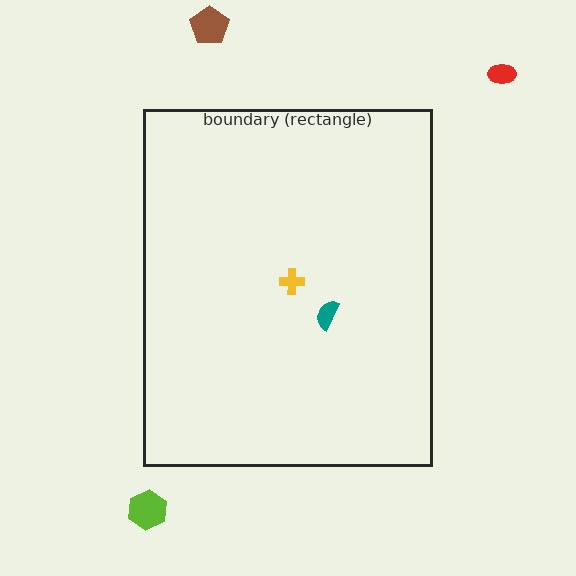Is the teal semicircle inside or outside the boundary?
Inside.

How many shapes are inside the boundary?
2 inside, 3 outside.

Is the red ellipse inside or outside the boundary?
Outside.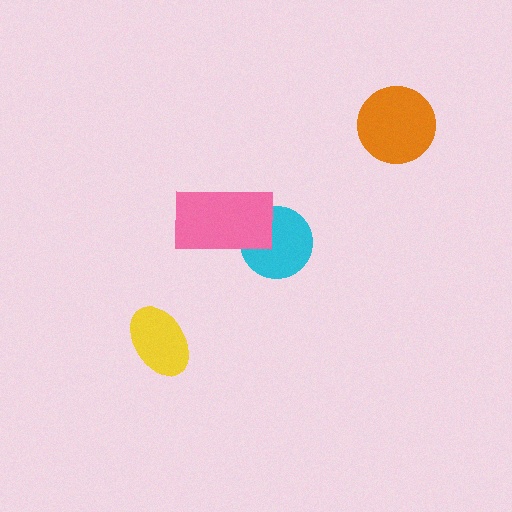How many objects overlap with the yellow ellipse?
0 objects overlap with the yellow ellipse.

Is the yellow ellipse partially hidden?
No, no other shape covers it.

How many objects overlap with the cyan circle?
1 object overlaps with the cyan circle.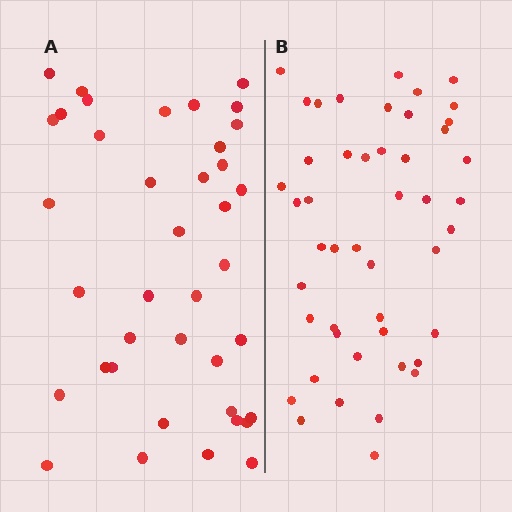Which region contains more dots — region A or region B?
Region B (the right region) has more dots.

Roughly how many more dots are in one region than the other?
Region B has roughly 8 or so more dots than region A.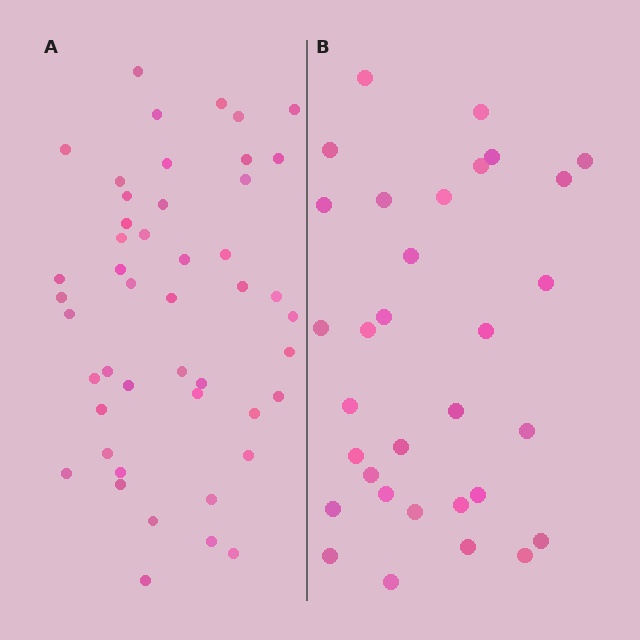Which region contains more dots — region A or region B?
Region A (the left region) has more dots.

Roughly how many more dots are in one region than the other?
Region A has approximately 15 more dots than region B.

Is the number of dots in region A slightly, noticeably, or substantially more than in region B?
Region A has substantially more. The ratio is roughly 1.5 to 1.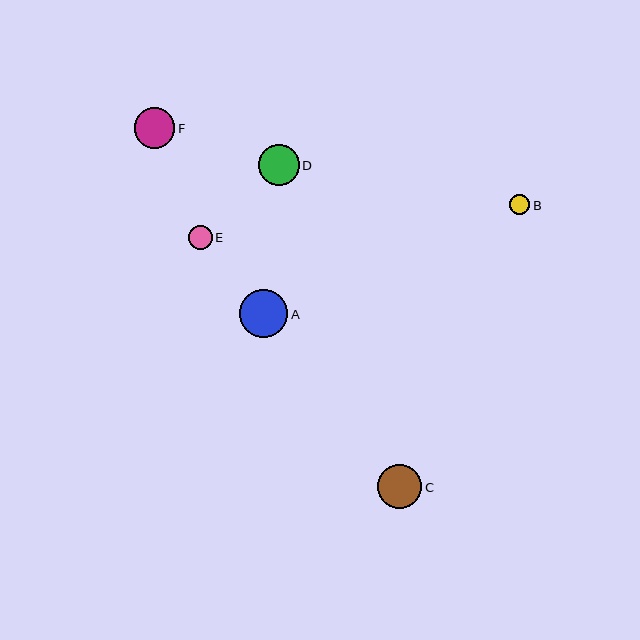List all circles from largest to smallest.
From largest to smallest: A, C, D, F, E, B.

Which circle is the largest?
Circle A is the largest with a size of approximately 48 pixels.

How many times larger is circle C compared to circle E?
Circle C is approximately 1.9 times the size of circle E.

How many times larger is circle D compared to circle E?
Circle D is approximately 1.7 times the size of circle E.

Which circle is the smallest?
Circle B is the smallest with a size of approximately 20 pixels.